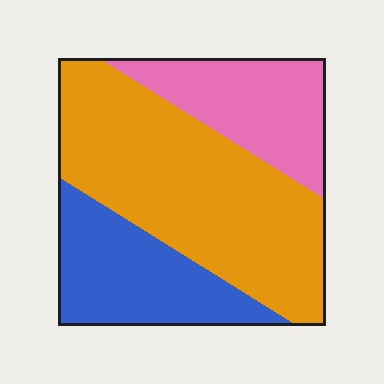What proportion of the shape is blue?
Blue takes up between a sixth and a third of the shape.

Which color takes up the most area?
Orange, at roughly 55%.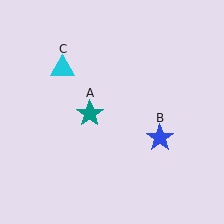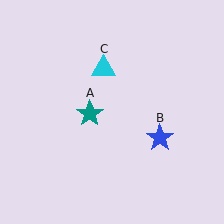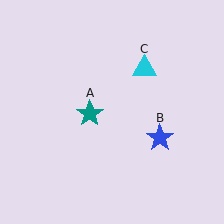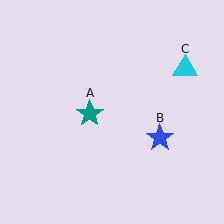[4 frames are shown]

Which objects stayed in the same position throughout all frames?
Teal star (object A) and blue star (object B) remained stationary.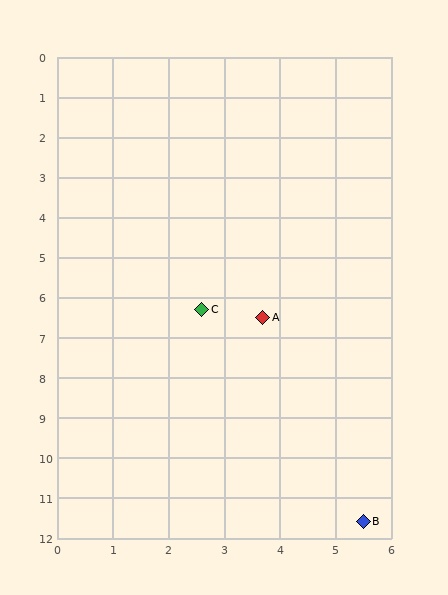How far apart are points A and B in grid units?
Points A and B are about 5.4 grid units apart.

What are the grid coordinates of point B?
Point B is at approximately (5.5, 11.6).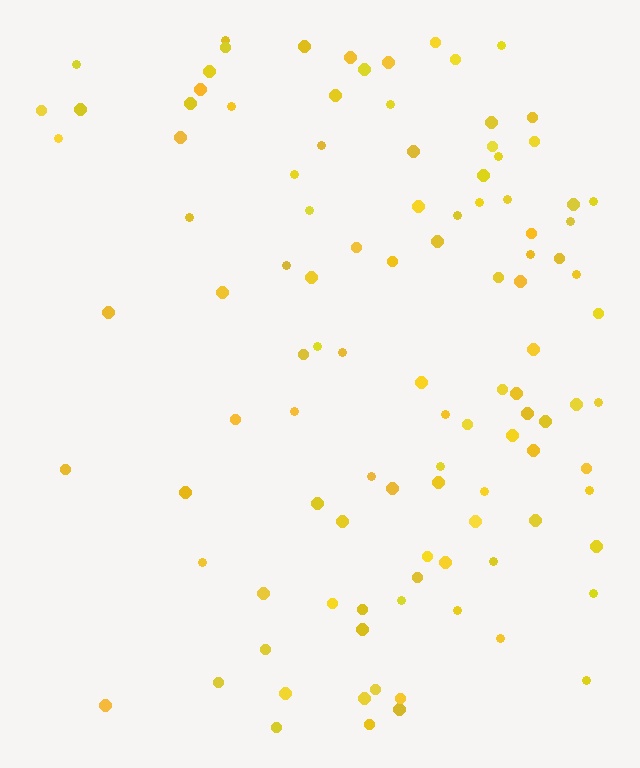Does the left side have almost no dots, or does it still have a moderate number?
Still a moderate number, just noticeably fewer than the right.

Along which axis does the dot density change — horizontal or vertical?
Horizontal.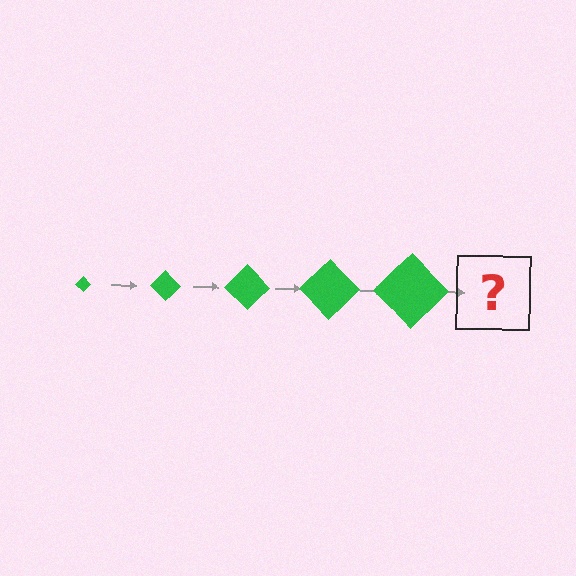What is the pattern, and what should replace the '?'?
The pattern is that the diamond gets progressively larger each step. The '?' should be a green diamond, larger than the previous one.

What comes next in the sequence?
The next element should be a green diamond, larger than the previous one.